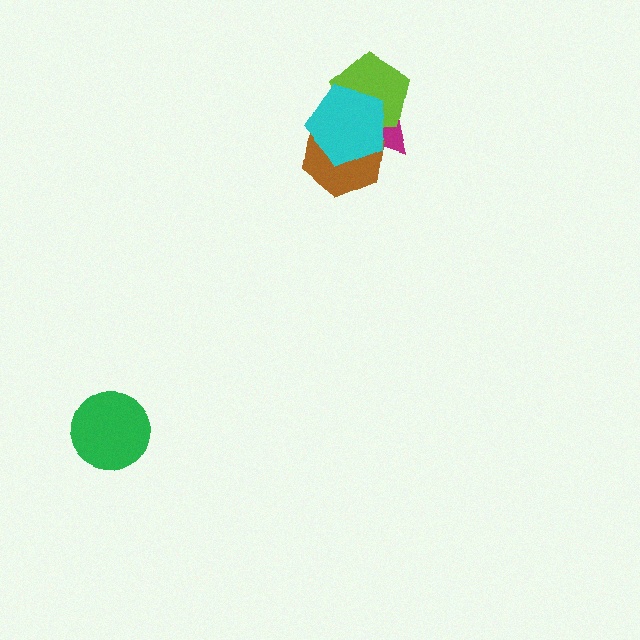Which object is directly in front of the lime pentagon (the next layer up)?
The brown hexagon is directly in front of the lime pentagon.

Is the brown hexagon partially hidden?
Yes, it is partially covered by another shape.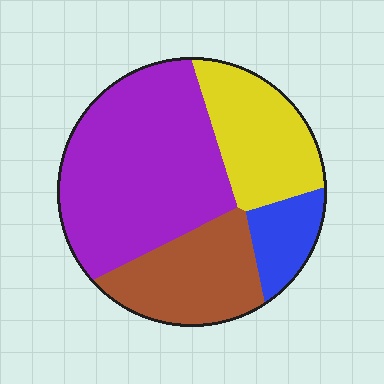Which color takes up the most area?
Purple, at roughly 45%.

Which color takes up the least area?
Blue, at roughly 10%.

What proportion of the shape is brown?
Brown takes up between a sixth and a third of the shape.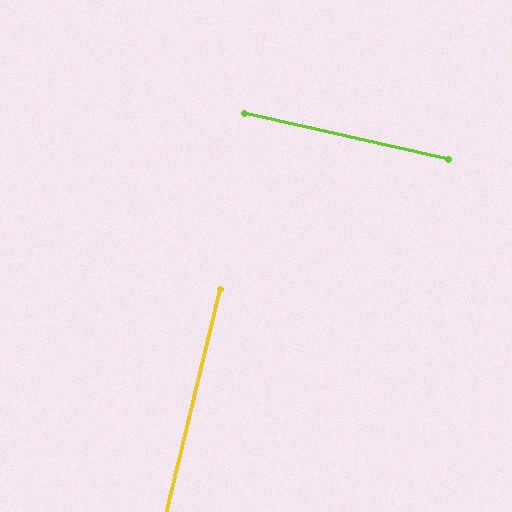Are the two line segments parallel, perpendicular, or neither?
Perpendicular — they meet at approximately 89°.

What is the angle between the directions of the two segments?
Approximately 89 degrees.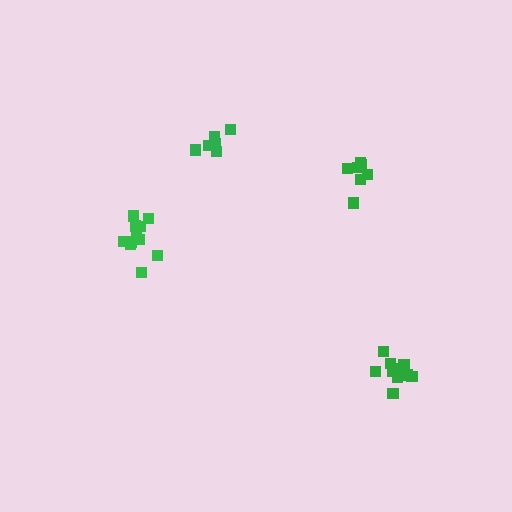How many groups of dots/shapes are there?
There are 4 groups.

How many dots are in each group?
Group 1: 7 dots, Group 2: 11 dots, Group 3: 13 dots, Group 4: 7 dots (38 total).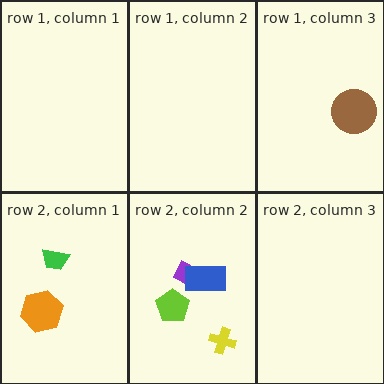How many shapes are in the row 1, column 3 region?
1.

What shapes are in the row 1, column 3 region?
The brown circle.